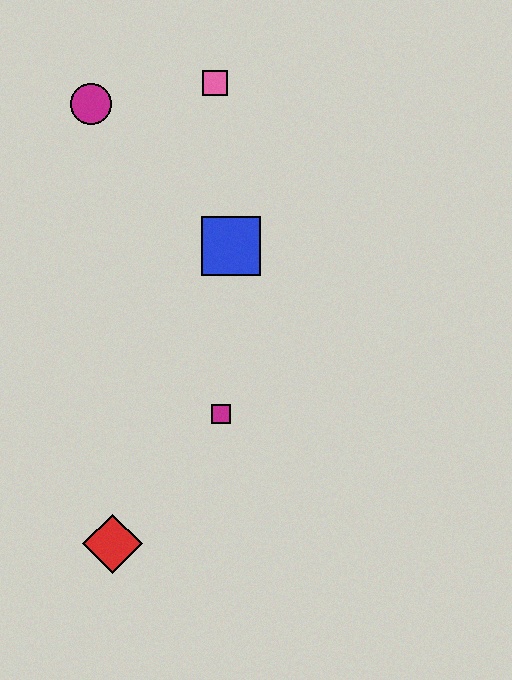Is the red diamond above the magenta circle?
No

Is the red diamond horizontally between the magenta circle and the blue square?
Yes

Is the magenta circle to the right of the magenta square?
No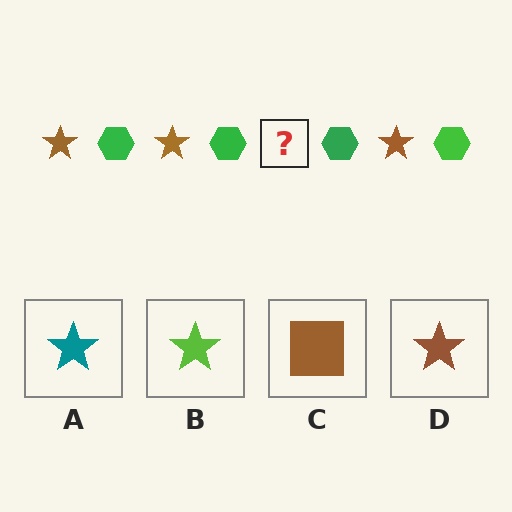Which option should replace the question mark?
Option D.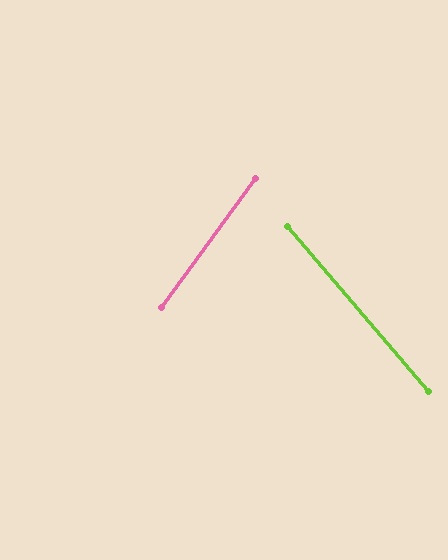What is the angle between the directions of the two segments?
Approximately 76 degrees.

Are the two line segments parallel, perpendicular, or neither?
Neither parallel nor perpendicular — they differ by about 76°.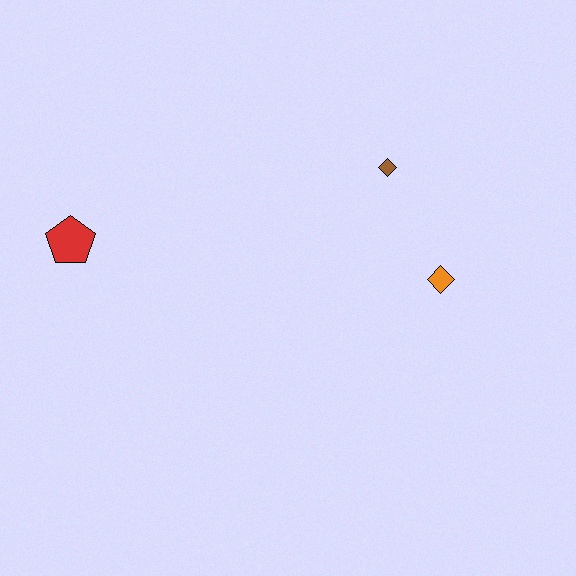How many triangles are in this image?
There are no triangles.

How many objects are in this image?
There are 3 objects.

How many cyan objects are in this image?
There are no cyan objects.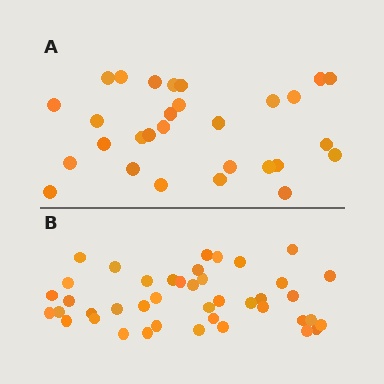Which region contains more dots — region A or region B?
Region B (the bottom region) has more dots.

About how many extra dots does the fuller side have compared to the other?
Region B has approximately 15 more dots than region A.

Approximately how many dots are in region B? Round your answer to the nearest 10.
About 40 dots. (The exact count is 42, which rounds to 40.)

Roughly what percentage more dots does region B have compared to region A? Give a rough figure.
About 45% more.